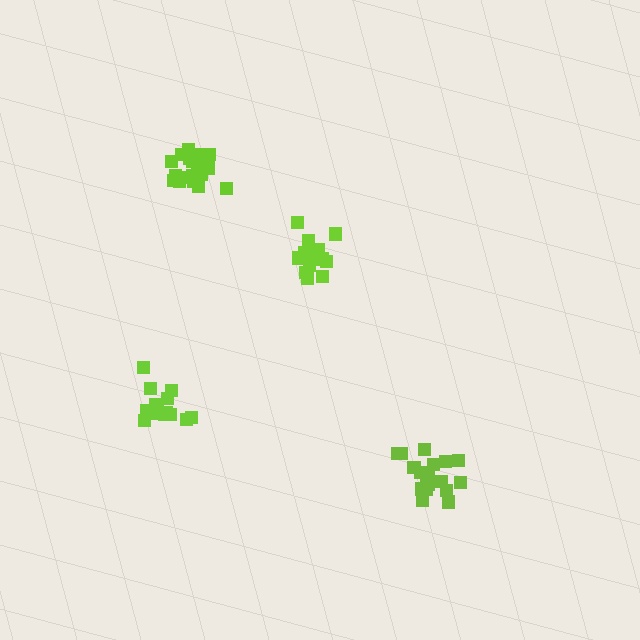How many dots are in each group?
Group 1: 14 dots, Group 2: 16 dots, Group 3: 18 dots, Group 4: 20 dots (68 total).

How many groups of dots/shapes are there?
There are 4 groups.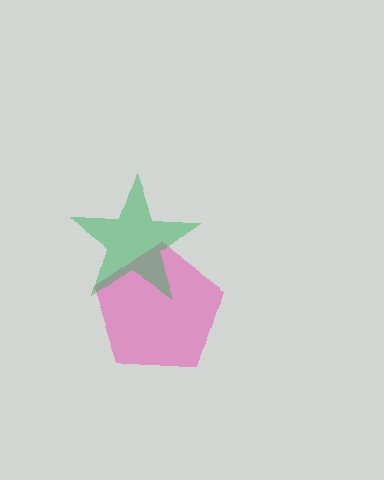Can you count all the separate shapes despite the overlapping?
Yes, there are 2 separate shapes.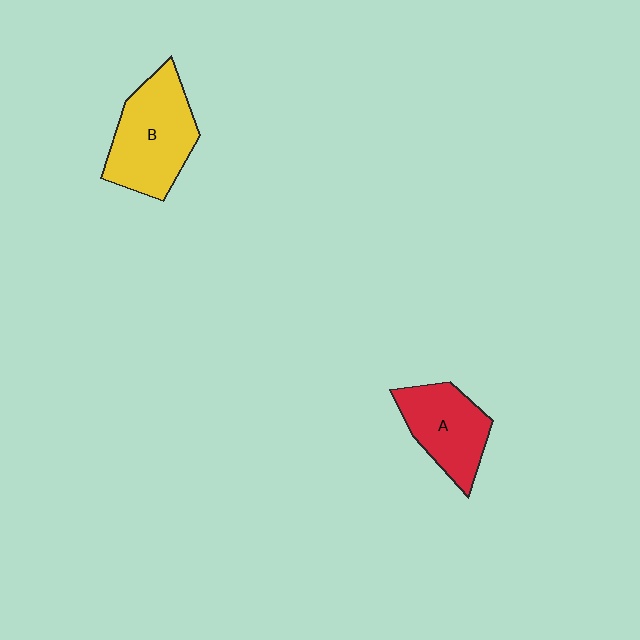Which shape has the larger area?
Shape B (yellow).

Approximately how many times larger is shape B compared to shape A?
Approximately 1.3 times.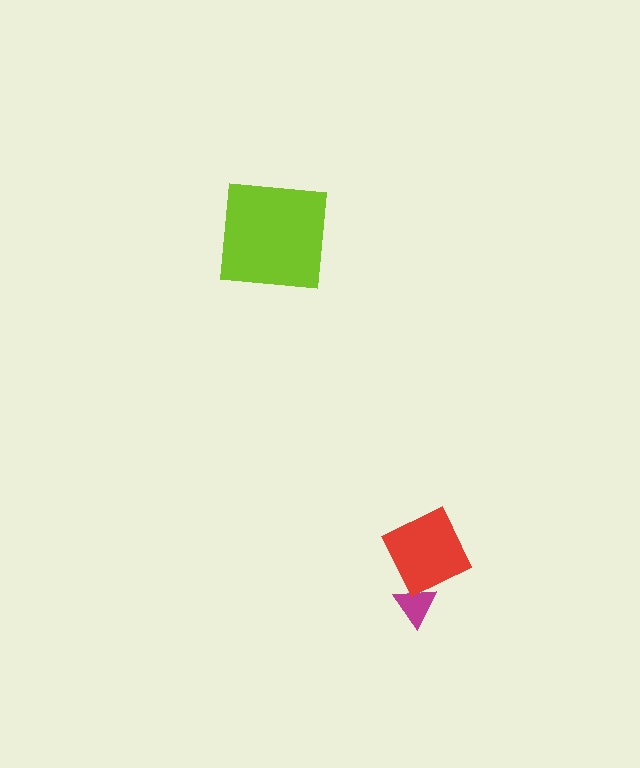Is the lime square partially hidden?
No, no other shape covers it.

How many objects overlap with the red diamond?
1 object overlaps with the red diamond.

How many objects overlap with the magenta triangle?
1 object overlaps with the magenta triangle.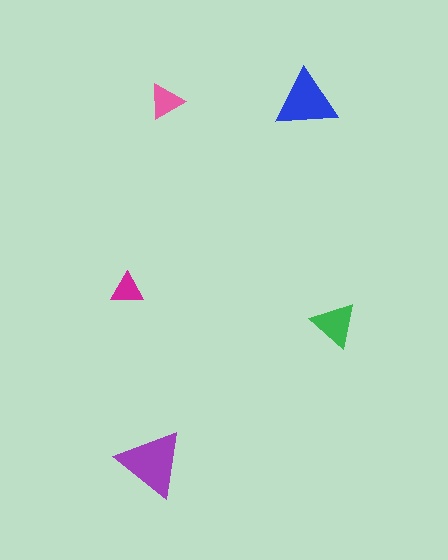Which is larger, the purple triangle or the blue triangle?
The purple one.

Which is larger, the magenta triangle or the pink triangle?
The pink one.